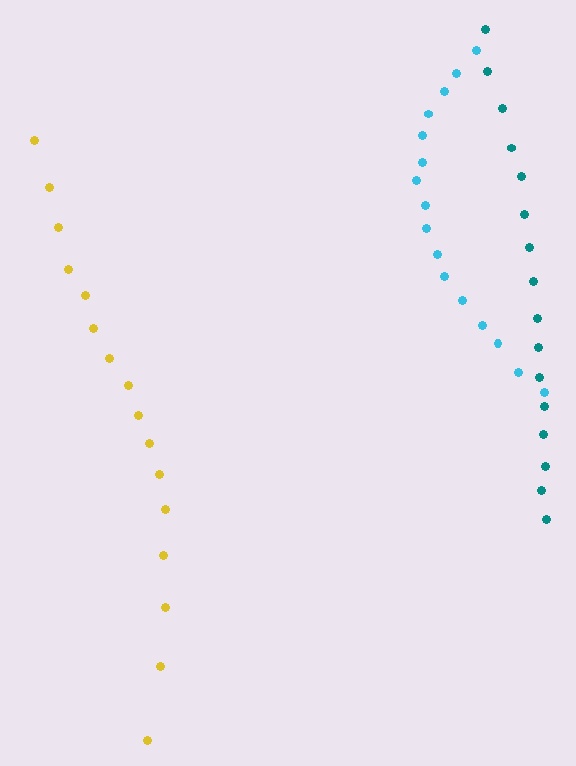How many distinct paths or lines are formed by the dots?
There are 3 distinct paths.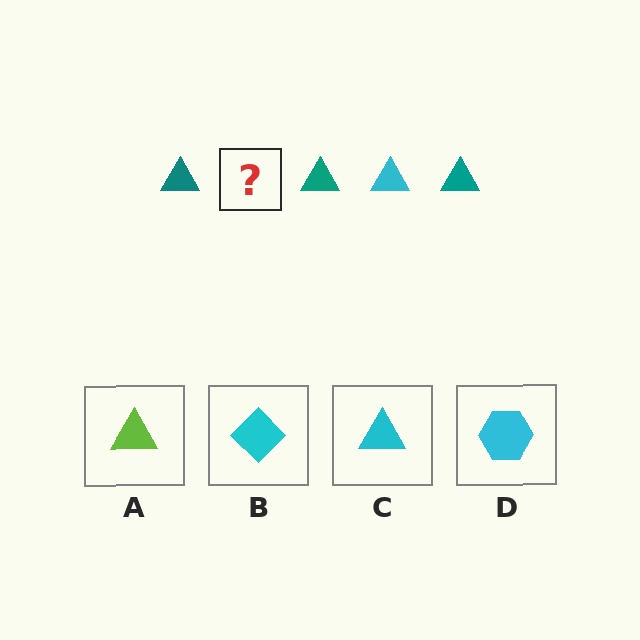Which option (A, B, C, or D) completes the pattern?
C.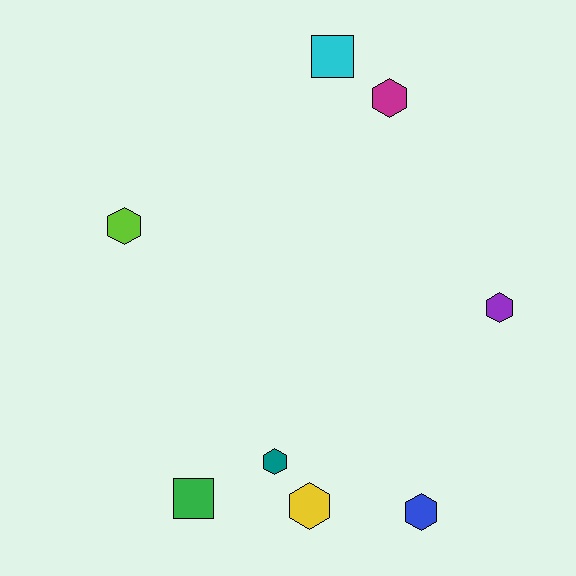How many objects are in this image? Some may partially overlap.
There are 8 objects.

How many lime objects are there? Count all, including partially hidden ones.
There is 1 lime object.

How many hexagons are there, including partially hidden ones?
There are 6 hexagons.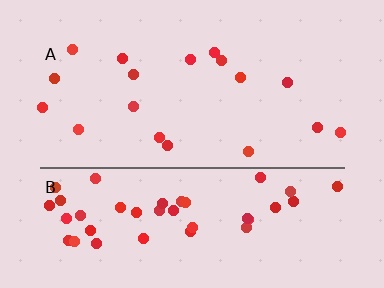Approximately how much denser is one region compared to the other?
Approximately 2.7× — region B over region A.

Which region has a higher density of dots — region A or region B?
B (the bottom).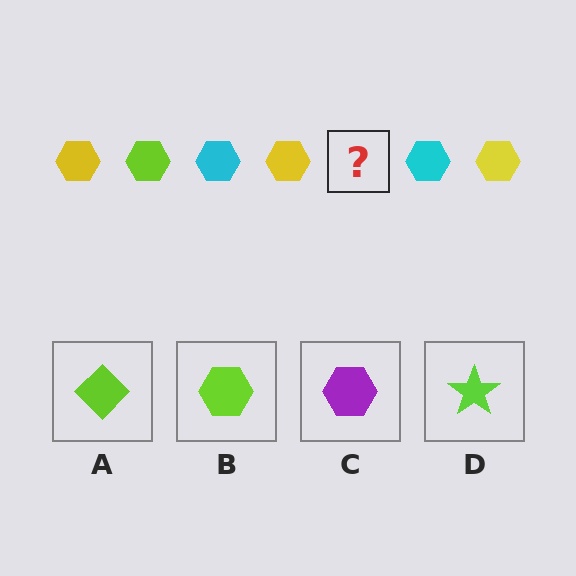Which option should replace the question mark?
Option B.